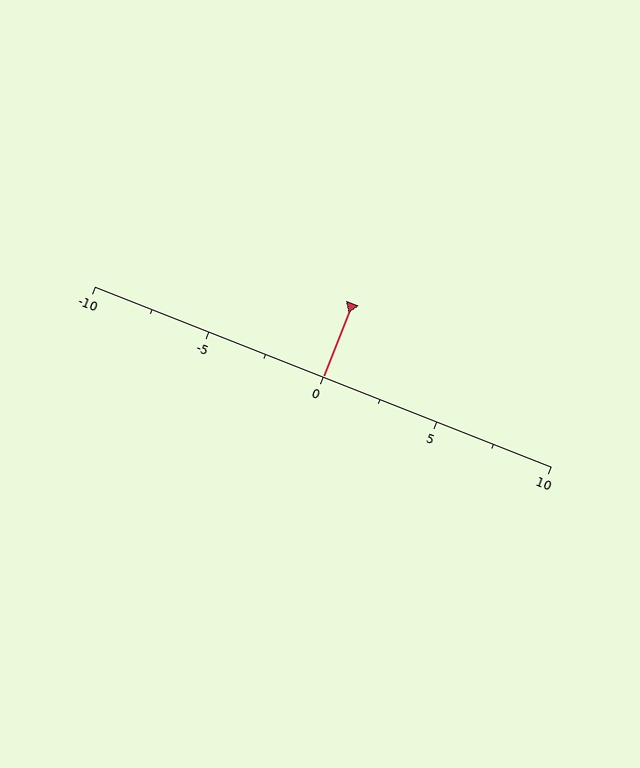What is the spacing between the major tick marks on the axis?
The major ticks are spaced 5 apart.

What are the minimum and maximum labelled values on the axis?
The axis runs from -10 to 10.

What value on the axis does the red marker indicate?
The marker indicates approximately 0.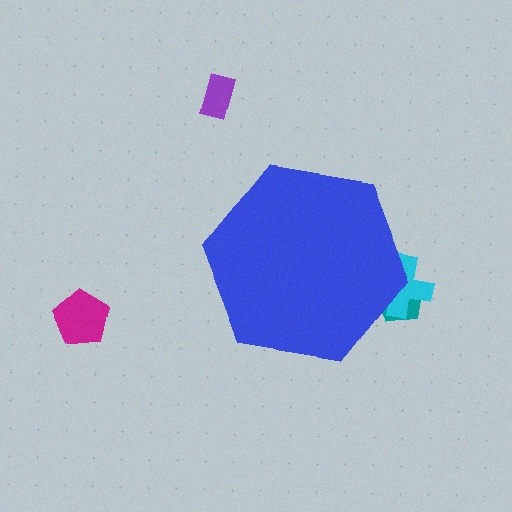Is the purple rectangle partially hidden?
No, the purple rectangle is fully visible.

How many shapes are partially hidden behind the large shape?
2 shapes are partially hidden.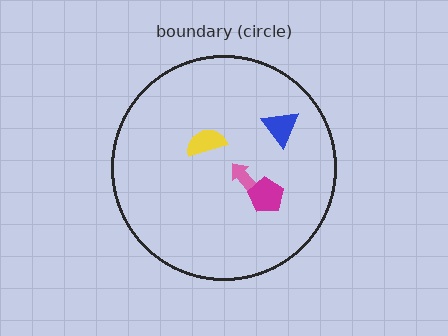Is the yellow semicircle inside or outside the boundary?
Inside.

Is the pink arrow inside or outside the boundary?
Inside.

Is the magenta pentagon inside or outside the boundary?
Inside.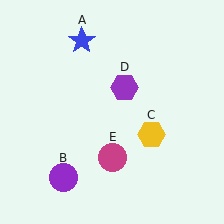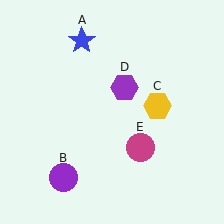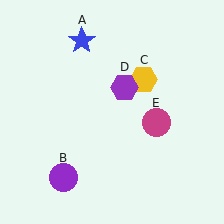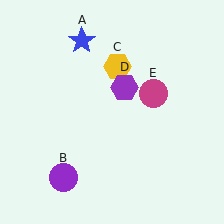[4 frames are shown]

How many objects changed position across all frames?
2 objects changed position: yellow hexagon (object C), magenta circle (object E).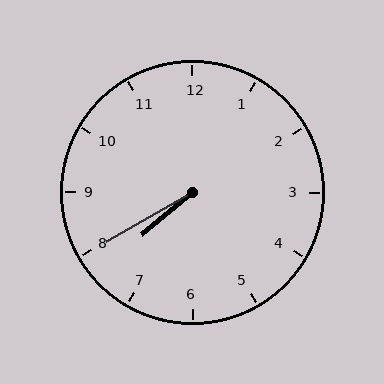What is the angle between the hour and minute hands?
Approximately 10 degrees.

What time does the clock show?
7:40.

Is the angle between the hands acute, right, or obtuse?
It is acute.